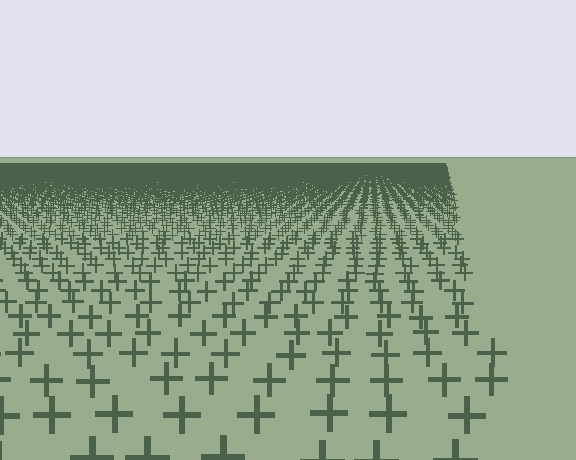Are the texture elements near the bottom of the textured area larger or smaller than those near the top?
Larger. Near the bottom, elements are closer to the viewer and appear at a bigger on-screen size.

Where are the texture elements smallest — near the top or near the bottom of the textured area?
Near the top.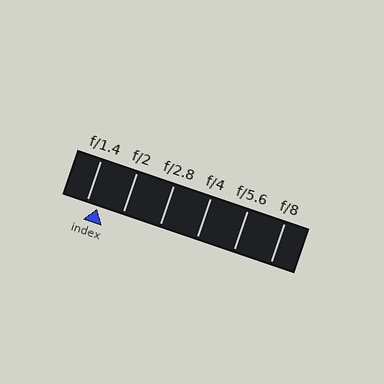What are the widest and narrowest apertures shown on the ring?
The widest aperture shown is f/1.4 and the narrowest is f/8.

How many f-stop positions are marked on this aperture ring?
There are 6 f-stop positions marked.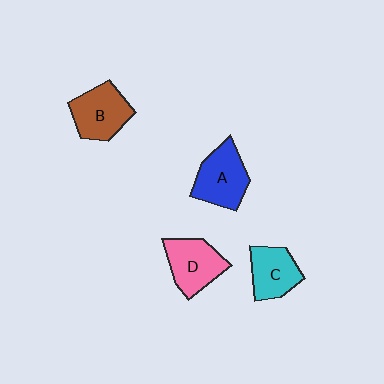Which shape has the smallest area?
Shape C (cyan).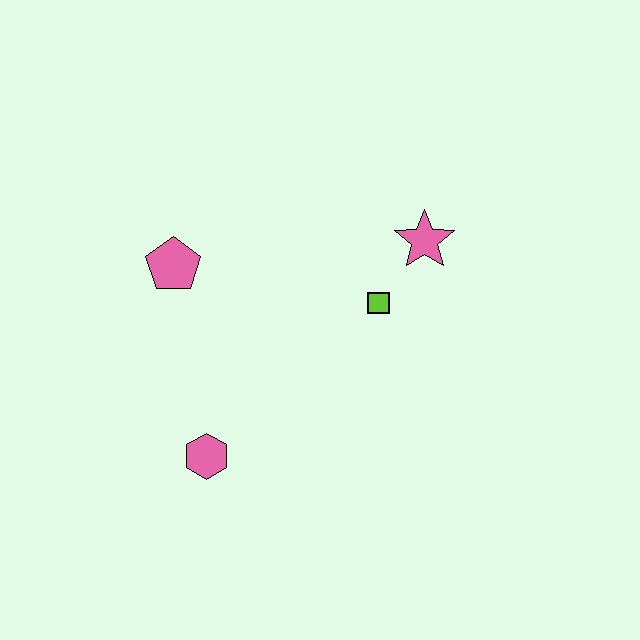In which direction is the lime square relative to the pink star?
The lime square is below the pink star.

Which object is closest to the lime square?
The pink star is closest to the lime square.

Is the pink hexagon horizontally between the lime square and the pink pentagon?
Yes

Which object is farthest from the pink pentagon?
The pink star is farthest from the pink pentagon.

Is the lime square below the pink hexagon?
No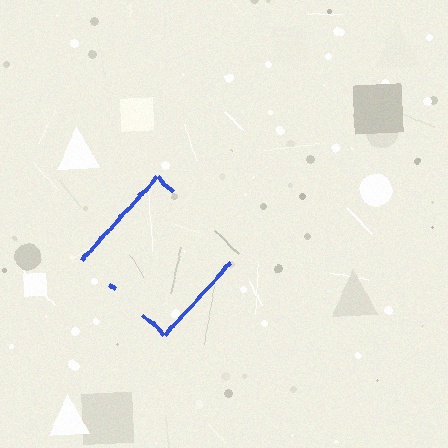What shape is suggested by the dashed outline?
The dashed outline suggests a diamond.